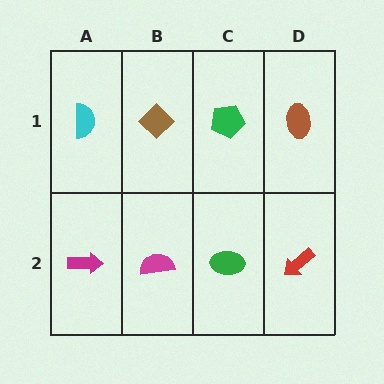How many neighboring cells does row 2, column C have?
3.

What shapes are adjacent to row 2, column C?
A green pentagon (row 1, column C), a magenta semicircle (row 2, column B), a red arrow (row 2, column D).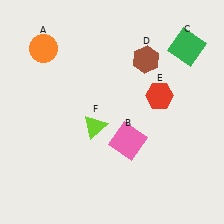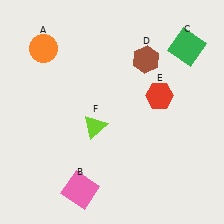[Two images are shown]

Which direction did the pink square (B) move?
The pink square (B) moved down.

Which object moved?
The pink square (B) moved down.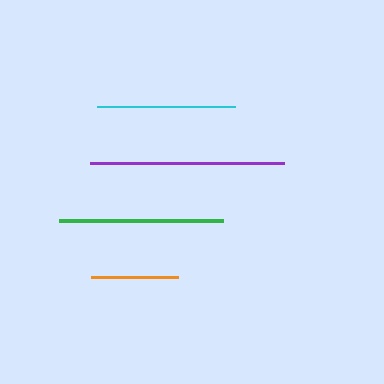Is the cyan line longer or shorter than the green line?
The green line is longer than the cyan line.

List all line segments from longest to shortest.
From longest to shortest: purple, green, cyan, orange.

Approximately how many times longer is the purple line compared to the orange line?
The purple line is approximately 2.2 times the length of the orange line.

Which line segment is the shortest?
The orange line is the shortest at approximately 87 pixels.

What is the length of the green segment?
The green segment is approximately 165 pixels long.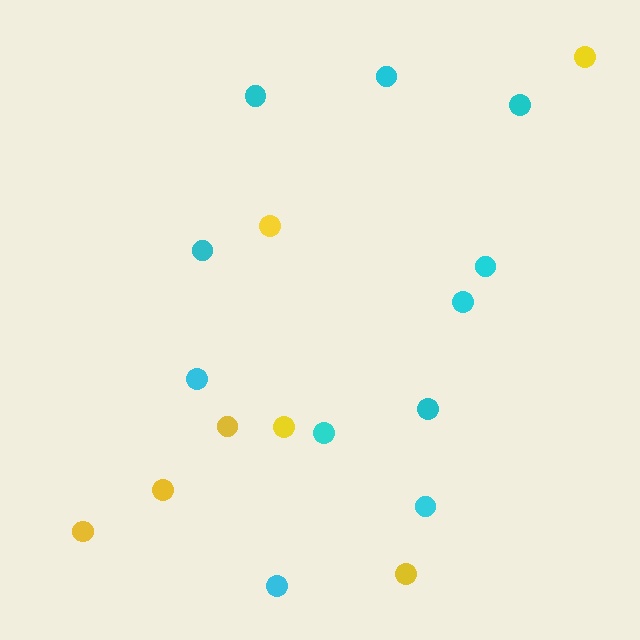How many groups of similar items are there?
There are 2 groups: one group of cyan circles (11) and one group of yellow circles (7).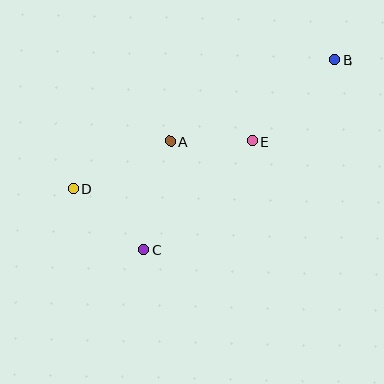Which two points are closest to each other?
Points A and E are closest to each other.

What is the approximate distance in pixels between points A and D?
The distance between A and D is approximately 108 pixels.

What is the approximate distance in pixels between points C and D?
The distance between C and D is approximately 93 pixels.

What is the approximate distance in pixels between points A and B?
The distance between A and B is approximately 183 pixels.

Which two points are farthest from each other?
Points B and D are farthest from each other.